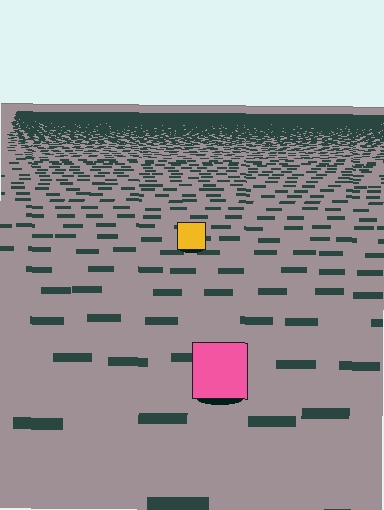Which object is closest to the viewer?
The pink square is closest. The texture marks near it are larger and more spread out.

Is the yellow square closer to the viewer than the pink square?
No. The pink square is closer — you can tell from the texture gradient: the ground texture is coarser near it.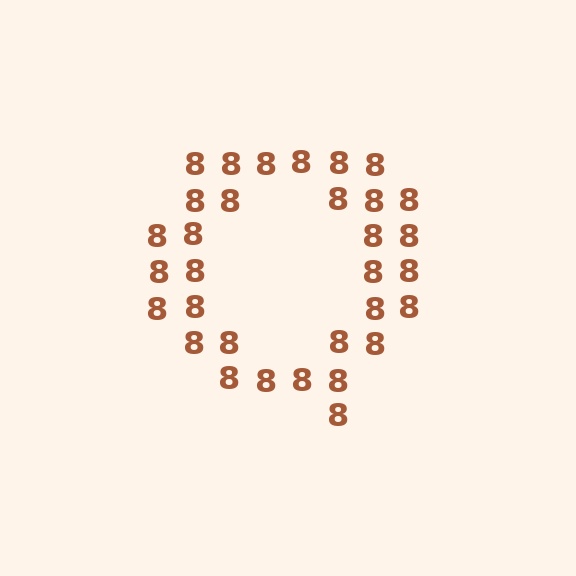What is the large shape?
The large shape is the letter Q.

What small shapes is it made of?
It is made of small digit 8's.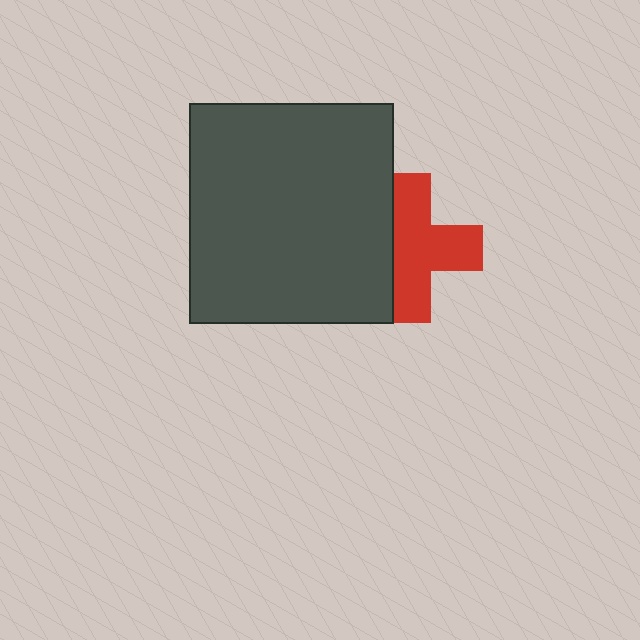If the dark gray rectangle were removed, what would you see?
You would see the complete red cross.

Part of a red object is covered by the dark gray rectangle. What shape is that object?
It is a cross.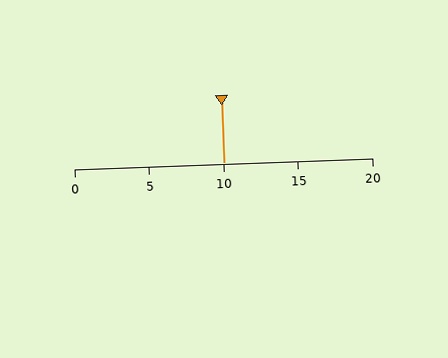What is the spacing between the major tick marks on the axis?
The major ticks are spaced 5 apart.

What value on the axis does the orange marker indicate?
The marker indicates approximately 10.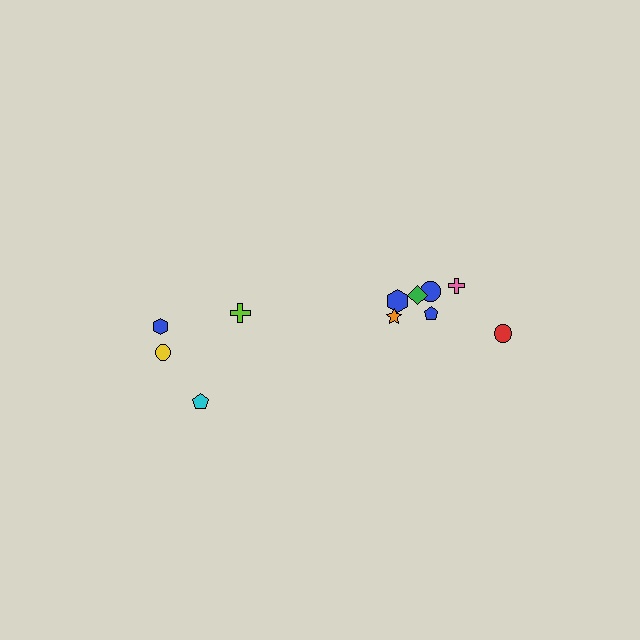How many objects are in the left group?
There are 4 objects.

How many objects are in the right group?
There are 7 objects.